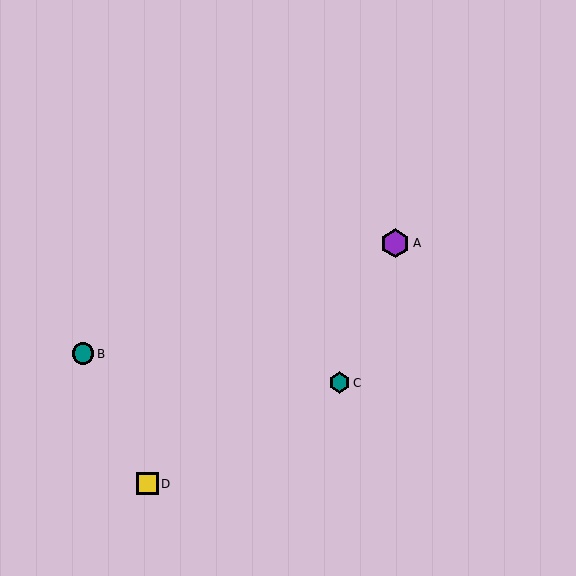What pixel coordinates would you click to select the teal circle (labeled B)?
Click at (83, 354) to select the teal circle B.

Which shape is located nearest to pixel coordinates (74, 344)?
The teal circle (labeled B) at (83, 354) is nearest to that location.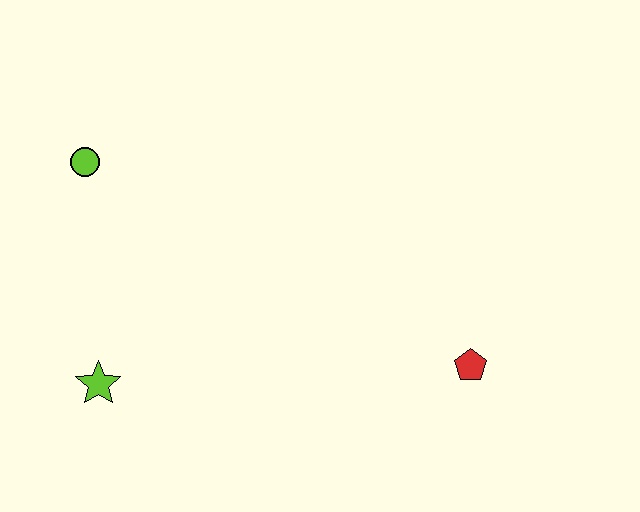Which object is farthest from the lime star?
The red pentagon is farthest from the lime star.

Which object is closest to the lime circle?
The lime star is closest to the lime circle.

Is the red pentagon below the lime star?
No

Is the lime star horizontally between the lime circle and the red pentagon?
Yes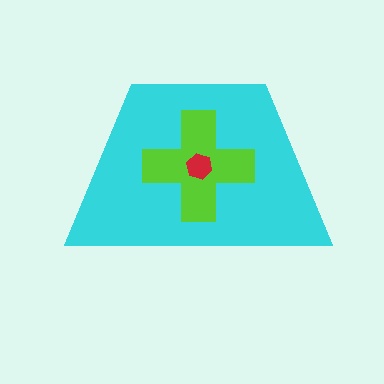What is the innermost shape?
The red hexagon.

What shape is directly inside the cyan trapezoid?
The lime cross.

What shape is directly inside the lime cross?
The red hexagon.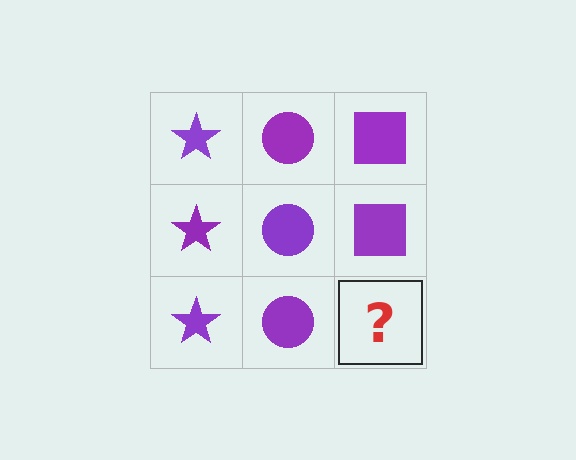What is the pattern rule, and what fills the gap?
The rule is that each column has a consistent shape. The gap should be filled with a purple square.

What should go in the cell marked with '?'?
The missing cell should contain a purple square.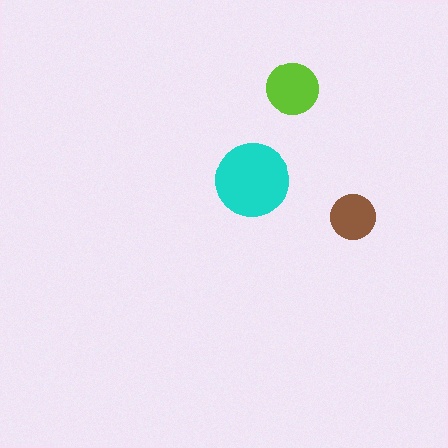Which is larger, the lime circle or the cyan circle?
The cyan one.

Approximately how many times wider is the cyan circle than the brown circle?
About 1.5 times wider.